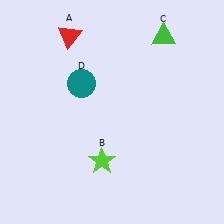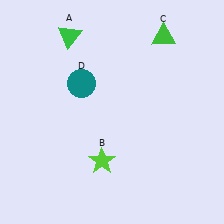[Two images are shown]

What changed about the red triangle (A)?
In Image 1, A is red. In Image 2, it changed to green.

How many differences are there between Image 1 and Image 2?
There is 1 difference between the two images.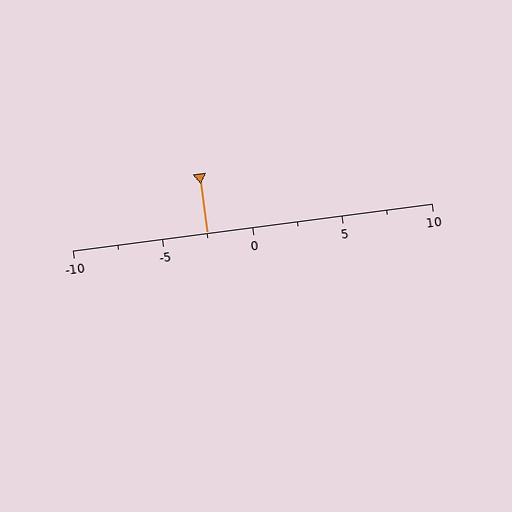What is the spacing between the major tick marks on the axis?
The major ticks are spaced 5 apart.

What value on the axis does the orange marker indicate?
The marker indicates approximately -2.5.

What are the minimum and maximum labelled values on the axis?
The axis runs from -10 to 10.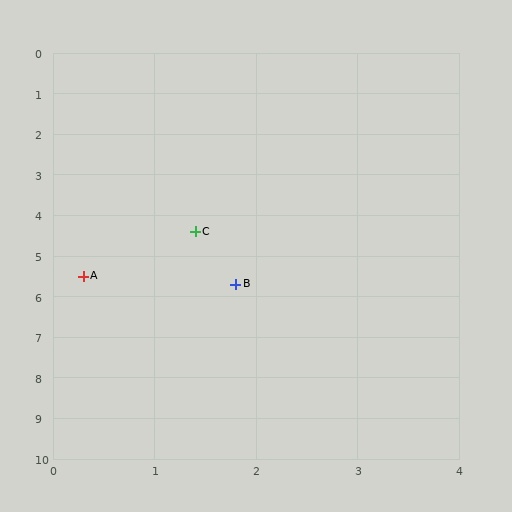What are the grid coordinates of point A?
Point A is at approximately (0.3, 5.5).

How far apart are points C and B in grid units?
Points C and B are about 1.4 grid units apart.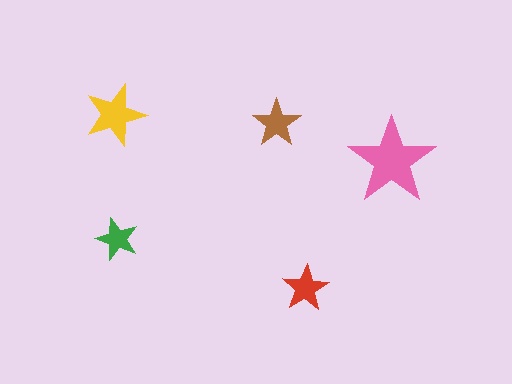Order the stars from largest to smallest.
the pink one, the yellow one, the brown one, the red one, the green one.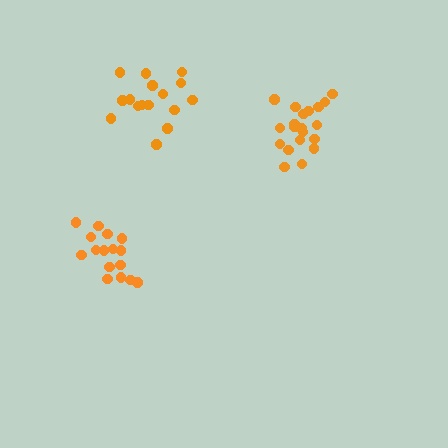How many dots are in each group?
Group 1: 16 dots, Group 2: 16 dots, Group 3: 20 dots (52 total).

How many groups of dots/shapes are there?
There are 3 groups.